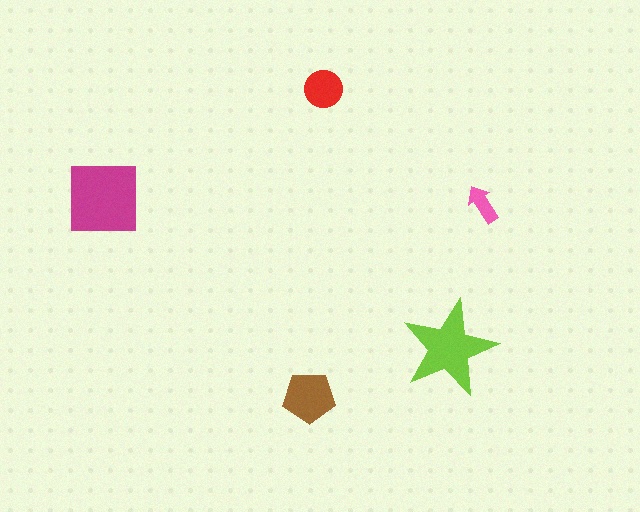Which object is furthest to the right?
The pink arrow is rightmost.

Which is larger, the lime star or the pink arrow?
The lime star.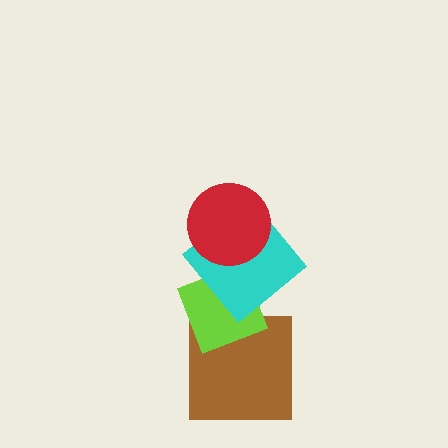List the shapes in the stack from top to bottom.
From top to bottom: the red circle, the cyan diamond, the lime diamond, the brown square.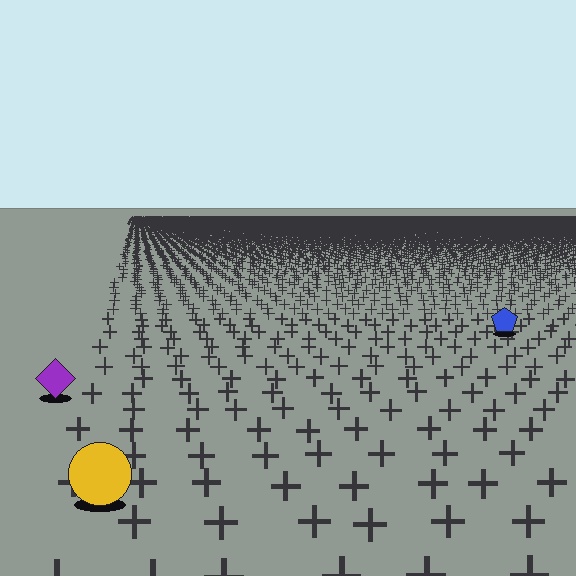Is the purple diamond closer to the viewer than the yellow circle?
No. The yellow circle is closer — you can tell from the texture gradient: the ground texture is coarser near it.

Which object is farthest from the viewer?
The blue pentagon is farthest from the viewer. It appears smaller and the ground texture around it is denser.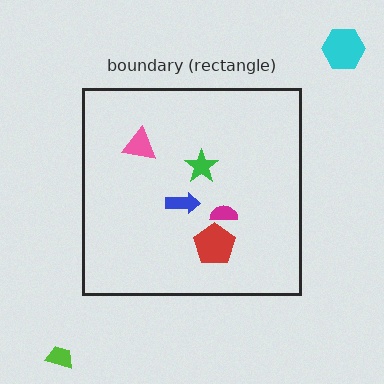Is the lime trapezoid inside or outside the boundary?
Outside.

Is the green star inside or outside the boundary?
Inside.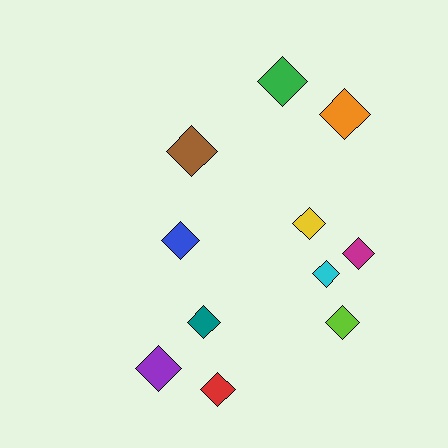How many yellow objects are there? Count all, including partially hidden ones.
There is 1 yellow object.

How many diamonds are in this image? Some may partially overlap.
There are 11 diamonds.